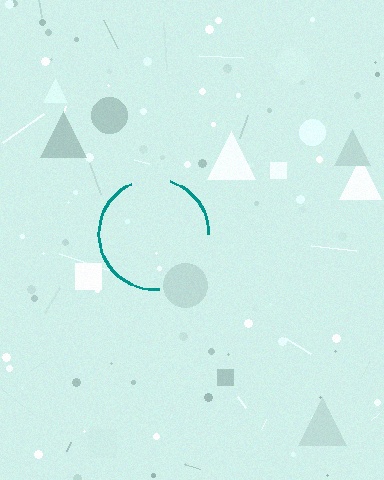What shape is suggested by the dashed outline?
The dashed outline suggests a circle.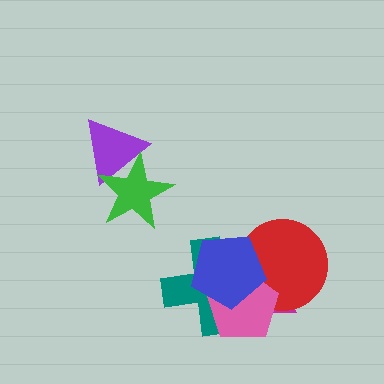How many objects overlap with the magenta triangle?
4 objects overlap with the magenta triangle.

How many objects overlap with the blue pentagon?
4 objects overlap with the blue pentagon.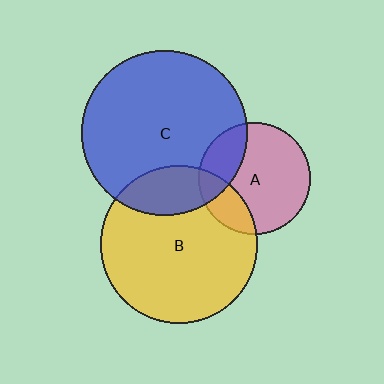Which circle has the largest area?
Circle C (blue).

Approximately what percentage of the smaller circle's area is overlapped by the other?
Approximately 20%.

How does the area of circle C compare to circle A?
Approximately 2.2 times.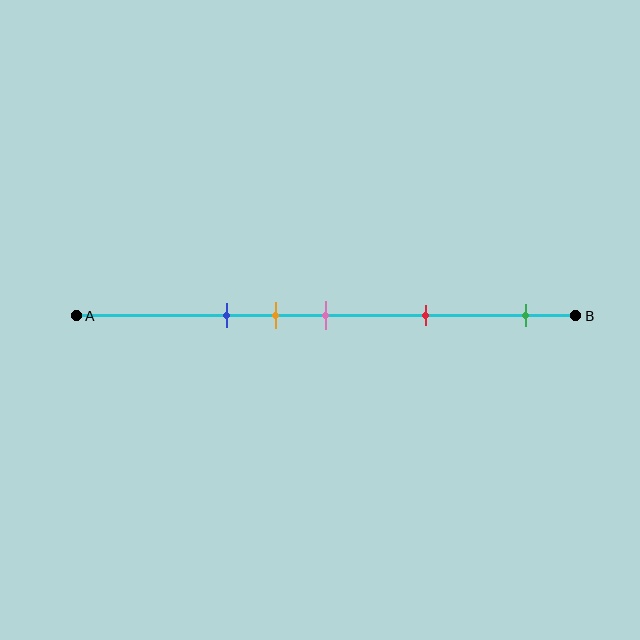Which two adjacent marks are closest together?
The orange and pink marks are the closest adjacent pair.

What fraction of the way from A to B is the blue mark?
The blue mark is approximately 30% (0.3) of the way from A to B.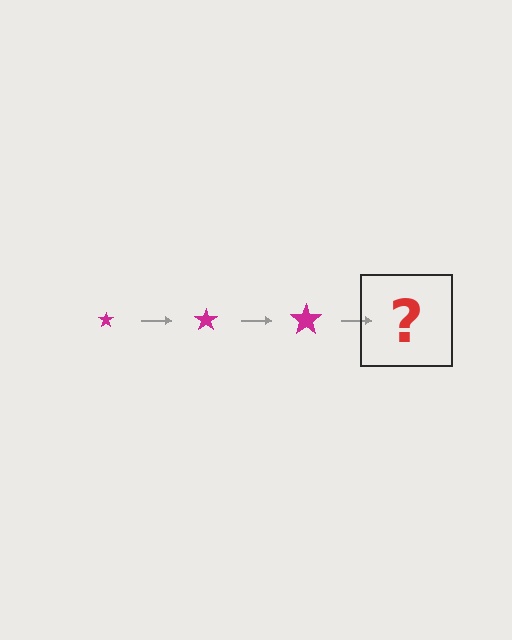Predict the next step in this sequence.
The next step is a magenta star, larger than the previous one.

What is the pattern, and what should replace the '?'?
The pattern is that the star gets progressively larger each step. The '?' should be a magenta star, larger than the previous one.